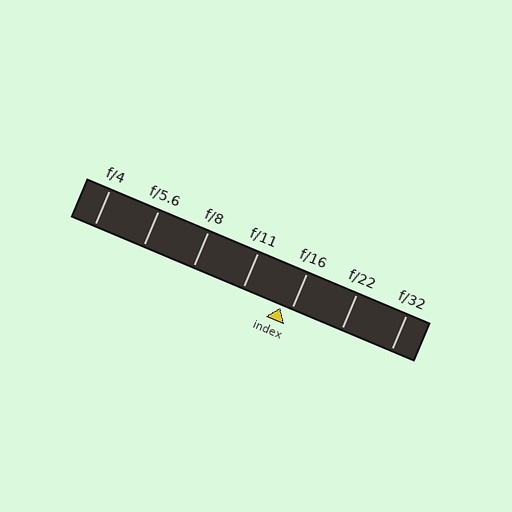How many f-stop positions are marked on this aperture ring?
There are 7 f-stop positions marked.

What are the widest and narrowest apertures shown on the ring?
The widest aperture shown is f/4 and the narrowest is f/32.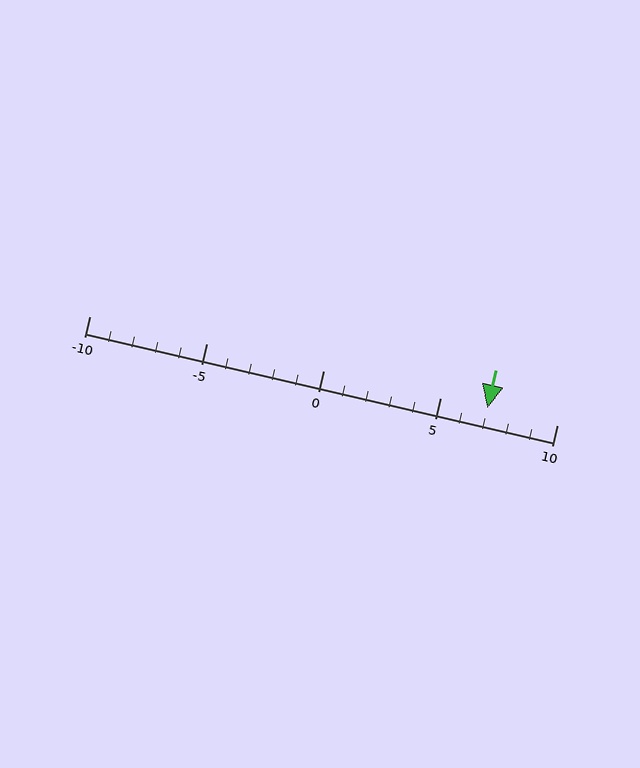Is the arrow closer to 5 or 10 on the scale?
The arrow is closer to 5.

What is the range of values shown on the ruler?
The ruler shows values from -10 to 10.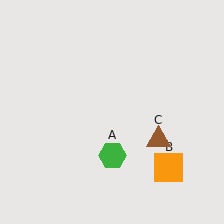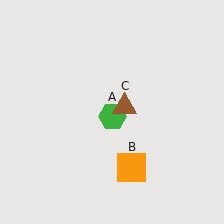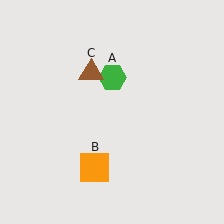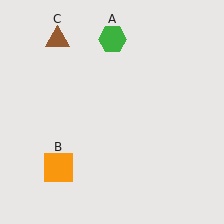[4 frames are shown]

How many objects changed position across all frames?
3 objects changed position: green hexagon (object A), orange square (object B), brown triangle (object C).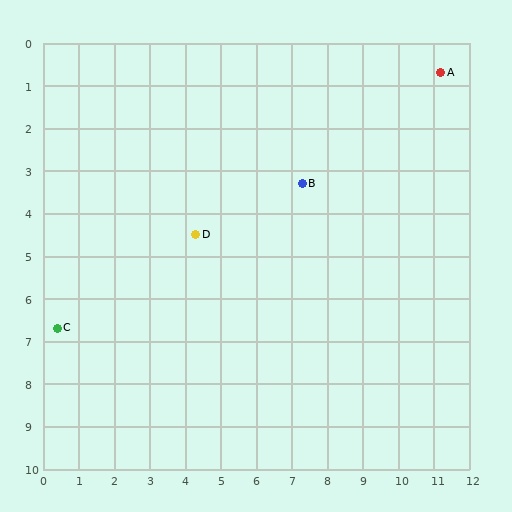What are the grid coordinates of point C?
Point C is at approximately (0.4, 6.7).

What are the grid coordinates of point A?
Point A is at approximately (11.2, 0.7).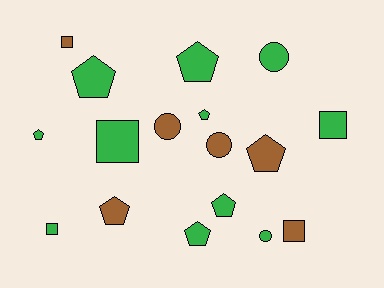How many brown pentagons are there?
There are 2 brown pentagons.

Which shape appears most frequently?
Pentagon, with 8 objects.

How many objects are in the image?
There are 17 objects.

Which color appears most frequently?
Green, with 11 objects.